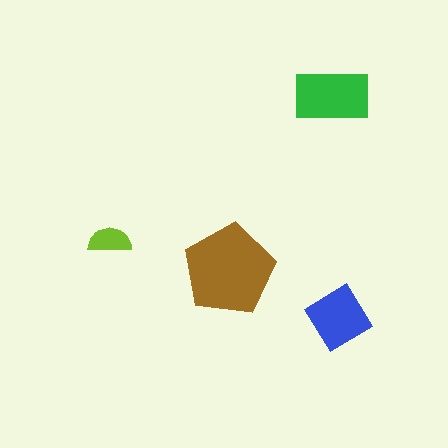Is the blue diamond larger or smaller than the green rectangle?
Smaller.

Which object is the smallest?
The lime semicircle.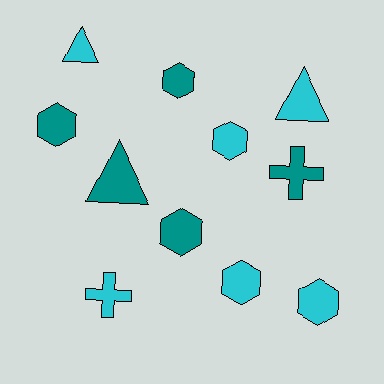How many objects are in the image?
There are 11 objects.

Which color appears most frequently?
Cyan, with 6 objects.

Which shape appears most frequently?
Hexagon, with 6 objects.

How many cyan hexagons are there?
There are 3 cyan hexagons.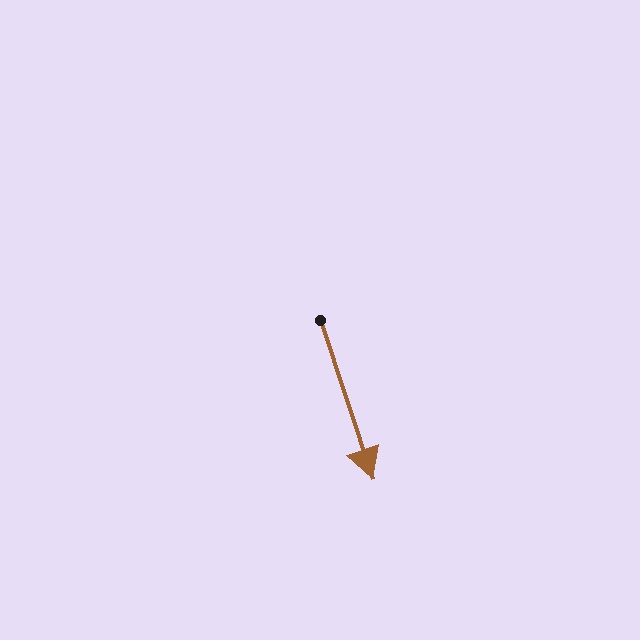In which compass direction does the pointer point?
South.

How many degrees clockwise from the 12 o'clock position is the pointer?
Approximately 162 degrees.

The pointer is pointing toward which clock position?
Roughly 5 o'clock.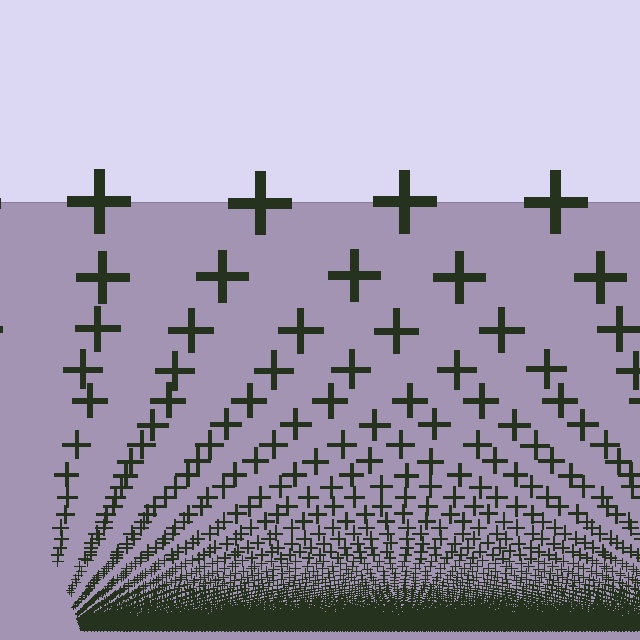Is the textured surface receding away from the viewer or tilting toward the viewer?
The surface appears to tilt toward the viewer. Texture elements get larger and sparser toward the top.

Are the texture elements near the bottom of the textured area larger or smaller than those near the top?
Smaller. The gradient is inverted — elements near the bottom are smaller and denser.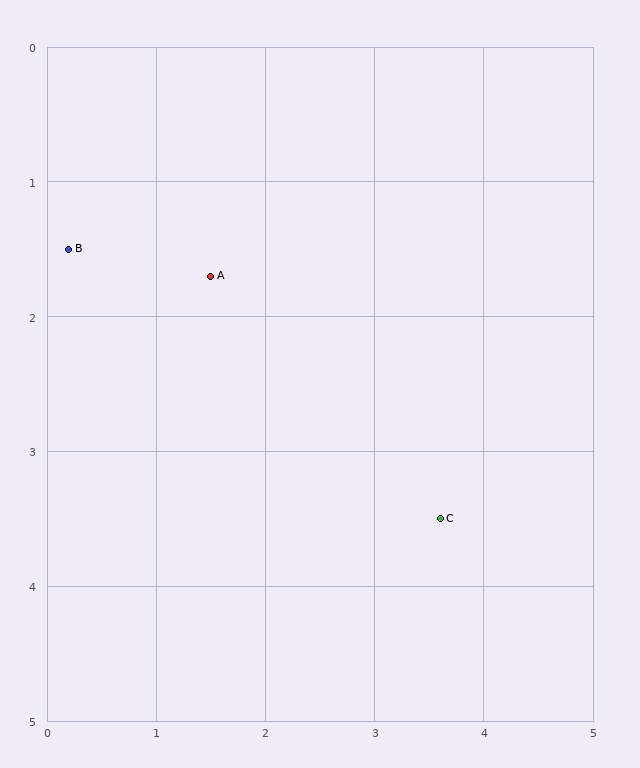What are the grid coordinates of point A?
Point A is at approximately (1.5, 1.7).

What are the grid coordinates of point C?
Point C is at approximately (3.6, 3.5).